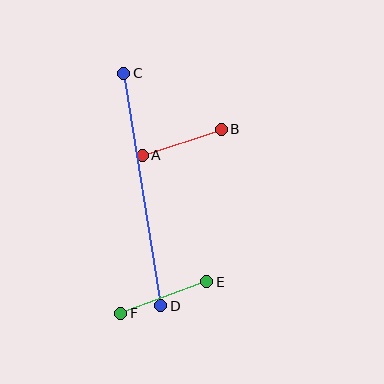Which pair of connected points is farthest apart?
Points C and D are farthest apart.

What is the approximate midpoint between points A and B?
The midpoint is at approximately (182, 142) pixels.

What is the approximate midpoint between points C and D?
The midpoint is at approximately (142, 190) pixels.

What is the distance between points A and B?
The distance is approximately 83 pixels.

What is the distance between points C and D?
The distance is approximately 236 pixels.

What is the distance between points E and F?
The distance is approximately 91 pixels.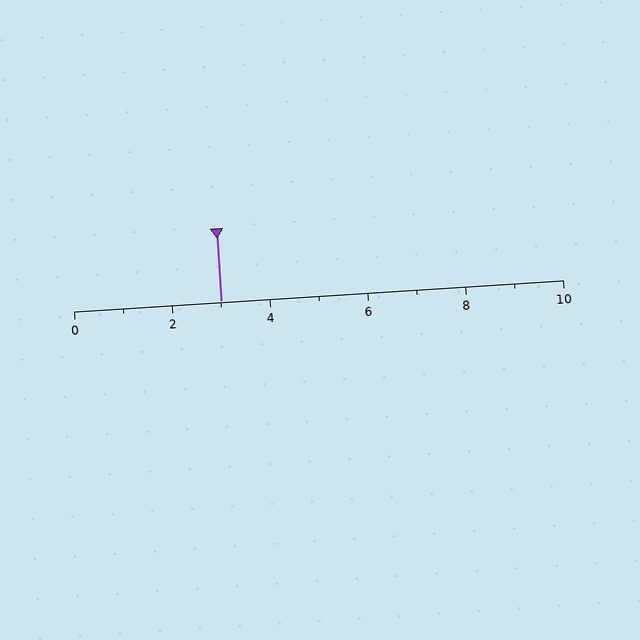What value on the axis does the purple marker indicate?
The marker indicates approximately 3.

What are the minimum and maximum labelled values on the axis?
The axis runs from 0 to 10.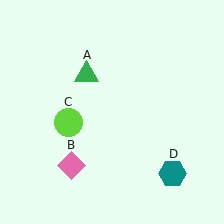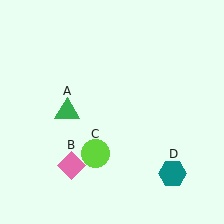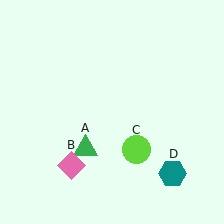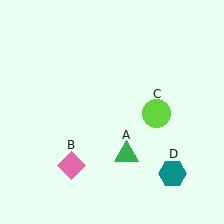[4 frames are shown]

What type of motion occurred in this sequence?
The green triangle (object A), lime circle (object C) rotated counterclockwise around the center of the scene.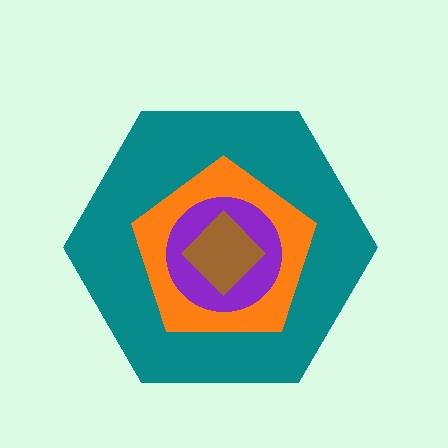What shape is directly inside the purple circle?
The brown diamond.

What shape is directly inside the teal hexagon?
The orange pentagon.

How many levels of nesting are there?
4.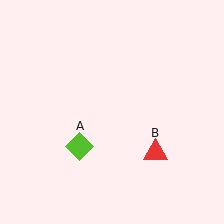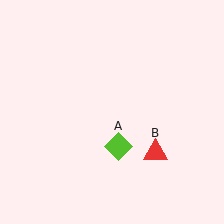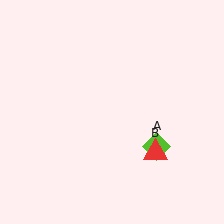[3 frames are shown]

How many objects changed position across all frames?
1 object changed position: lime diamond (object A).